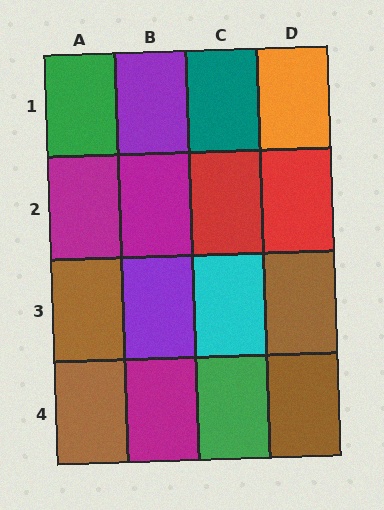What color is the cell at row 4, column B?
Magenta.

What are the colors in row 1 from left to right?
Green, purple, teal, orange.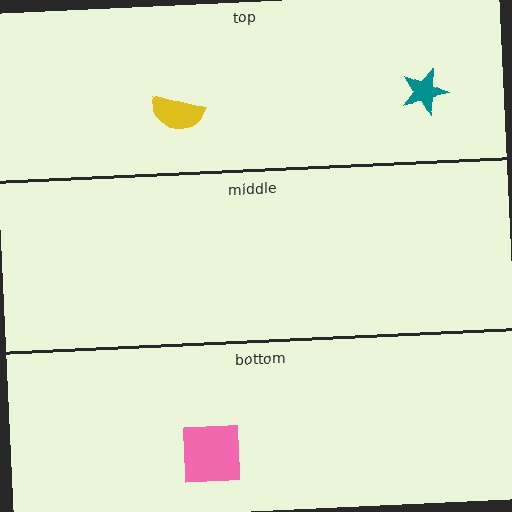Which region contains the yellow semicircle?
The top region.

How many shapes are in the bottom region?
1.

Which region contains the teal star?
The top region.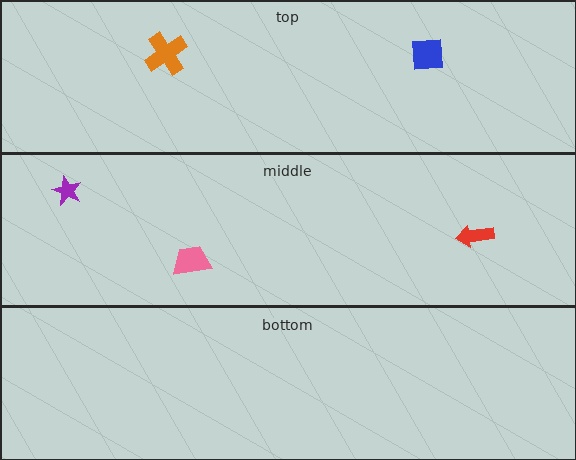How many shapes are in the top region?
2.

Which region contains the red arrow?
The middle region.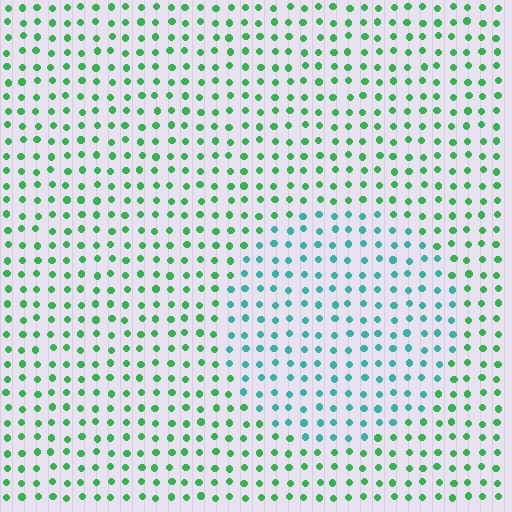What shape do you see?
I see a circle.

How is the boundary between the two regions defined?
The boundary is defined purely by a slight shift in hue (about 41 degrees). Spacing, size, and orientation are identical on both sides.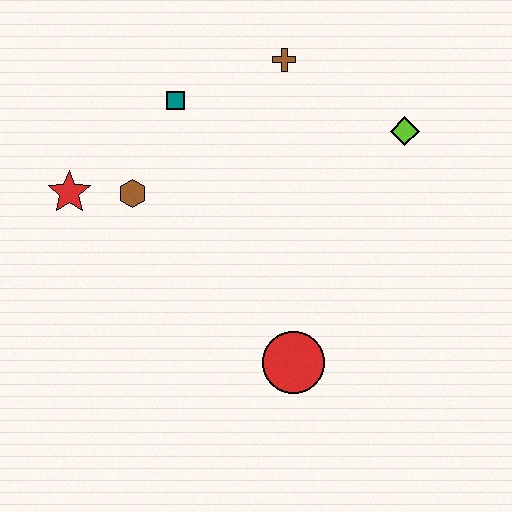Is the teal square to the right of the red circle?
No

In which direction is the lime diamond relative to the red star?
The lime diamond is to the right of the red star.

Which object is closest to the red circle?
The brown hexagon is closest to the red circle.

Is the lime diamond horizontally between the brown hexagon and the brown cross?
No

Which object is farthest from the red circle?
The brown cross is farthest from the red circle.